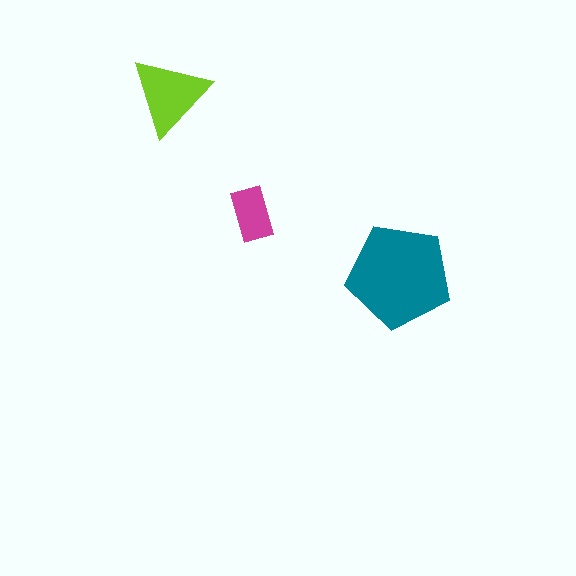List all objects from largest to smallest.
The teal pentagon, the lime triangle, the magenta rectangle.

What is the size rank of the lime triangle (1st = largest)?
2nd.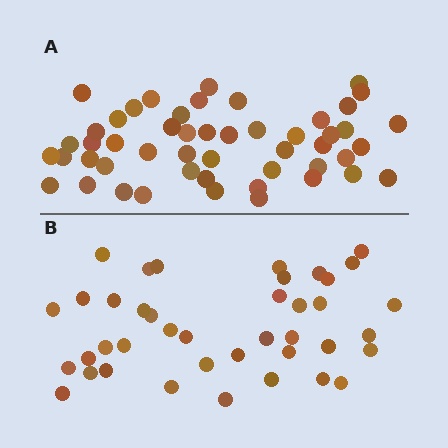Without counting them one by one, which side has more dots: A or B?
Region A (the top region) has more dots.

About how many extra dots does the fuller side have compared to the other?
Region A has roughly 10 or so more dots than region B.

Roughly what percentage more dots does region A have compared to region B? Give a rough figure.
About 25% more.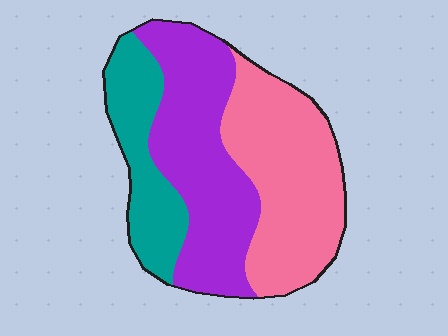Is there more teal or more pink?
Pink.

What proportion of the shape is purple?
Purple takes up about two fifths (2/5) of the shape.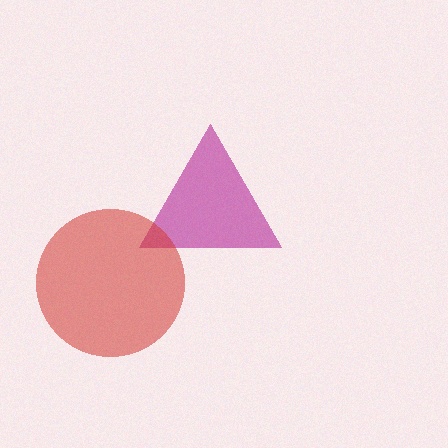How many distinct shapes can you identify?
There are 2 distinct shapes: a magenta triangle, a red circle.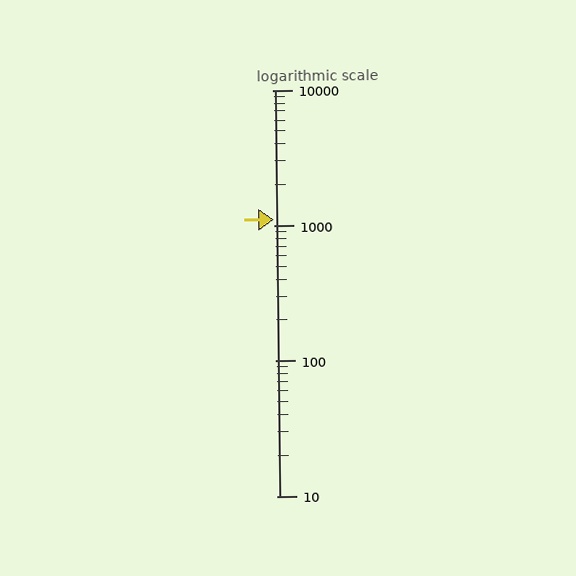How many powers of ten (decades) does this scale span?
The scale spans 3 decades, from 10 to 10000.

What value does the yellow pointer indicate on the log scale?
The pointer indicates approximately 1100.